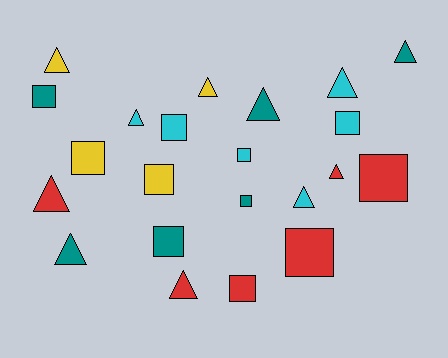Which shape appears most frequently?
Square, with 11 objects.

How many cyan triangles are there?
There are 3 cyan triangles.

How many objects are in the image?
There are 22 objects.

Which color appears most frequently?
Cyan, with 6 objects.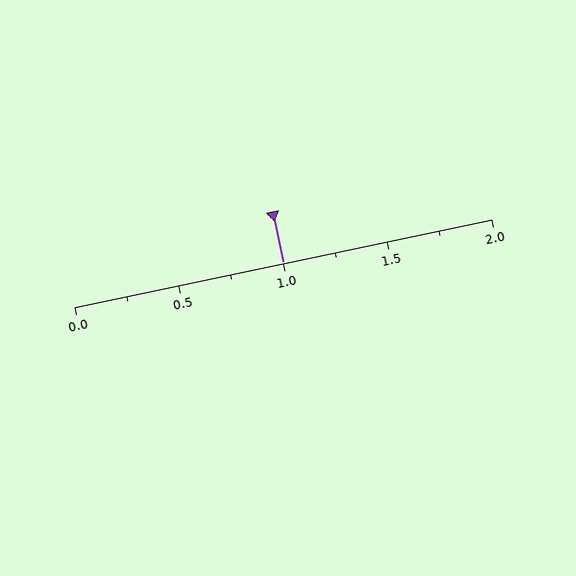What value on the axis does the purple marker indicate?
The marker indicates approximately 1.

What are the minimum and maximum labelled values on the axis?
The axis runs from 0.0 to 2.0.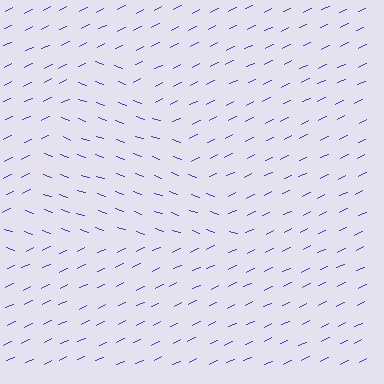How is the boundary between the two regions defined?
The boundary is defined purely by a change in line orientation (approximately 45 degrees difference). All lines are the same color and thickness.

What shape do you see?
I see a triangle.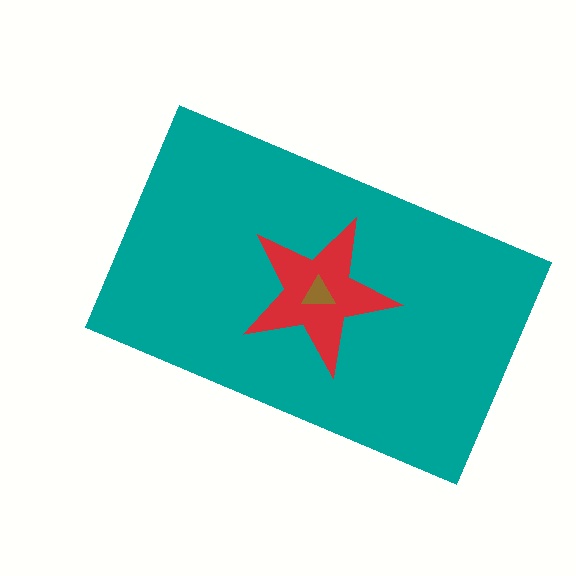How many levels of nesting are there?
3.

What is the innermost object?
The brown triangle.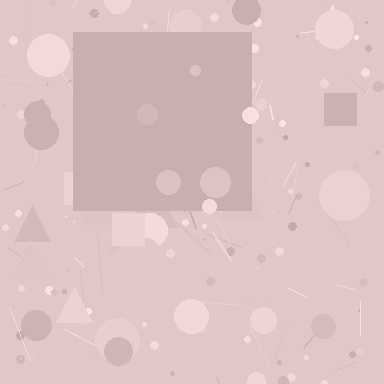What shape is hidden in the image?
A square is hidden in the image.